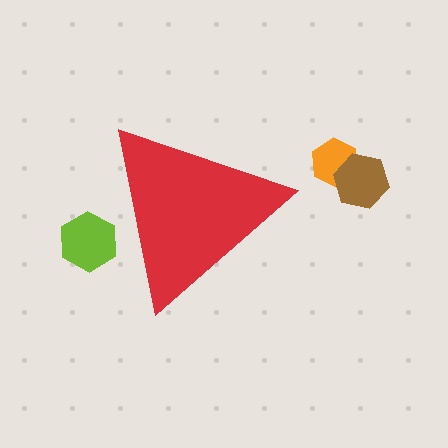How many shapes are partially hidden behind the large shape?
1 shape is partially hidden.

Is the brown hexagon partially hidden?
No, the brown hexagon is fully visible.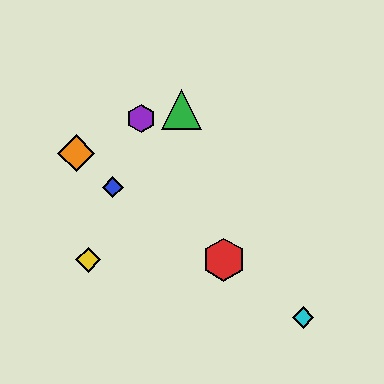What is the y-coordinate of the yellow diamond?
The yellow diamond is at y≈260.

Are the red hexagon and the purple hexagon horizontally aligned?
No, the red hexagon is at y≈260 and the purple hexagon is at y≈119.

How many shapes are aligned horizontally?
2 shapes (the red hexagon, the yellow diamond) are aligned horizontally.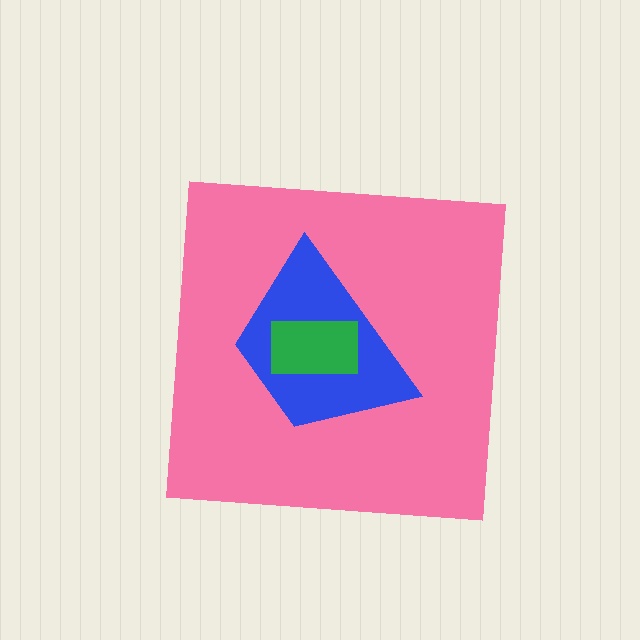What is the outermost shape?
The pink square.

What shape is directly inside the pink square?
The blue trapezoid.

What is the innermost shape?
The green rectangle.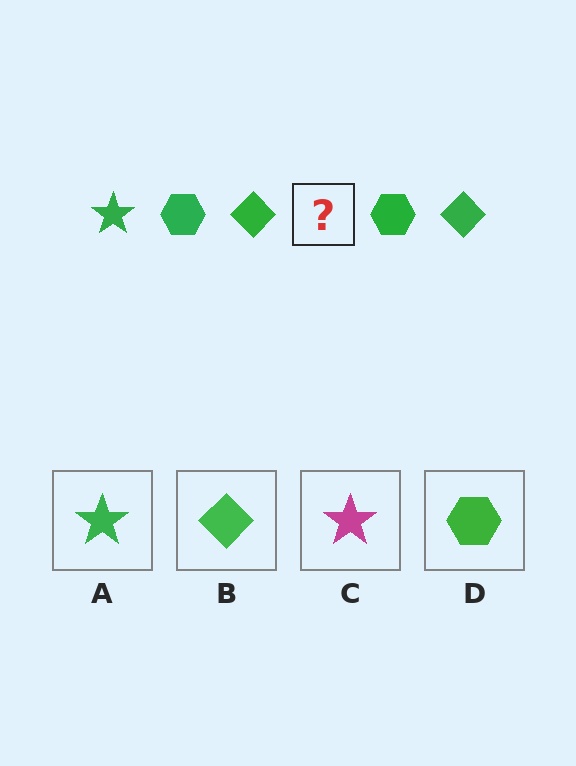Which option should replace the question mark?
Option A.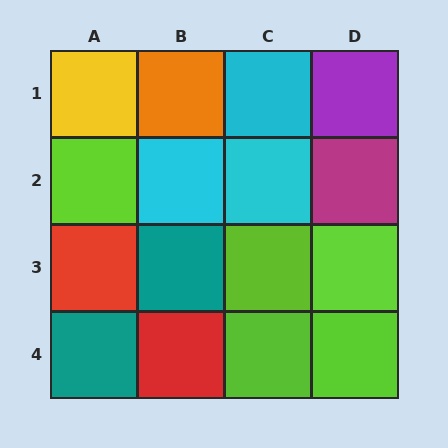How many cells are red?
2 cells are red.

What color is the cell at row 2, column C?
Cyan.